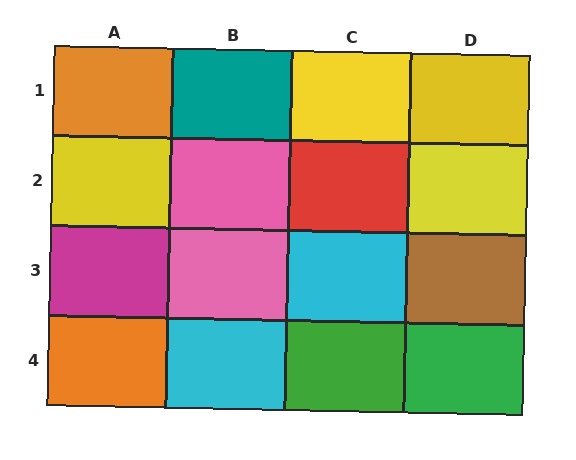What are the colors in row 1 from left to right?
Orange, teal, yellow, yellow.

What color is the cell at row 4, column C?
Green.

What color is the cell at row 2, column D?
Yellow.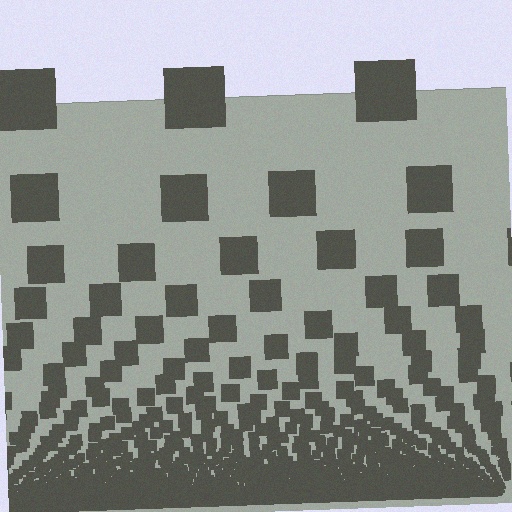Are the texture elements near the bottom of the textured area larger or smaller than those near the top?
Smaller. The gradient is inverted — elements near the bottom are smaller and denser.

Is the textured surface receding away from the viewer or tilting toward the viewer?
The surface appears to tilt toward the viewer. Texture elements get larger and sparser toward the top.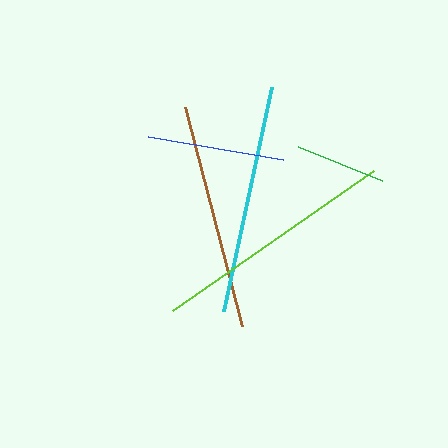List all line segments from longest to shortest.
From longest to shortest: lime, cyan, brown, blue, green.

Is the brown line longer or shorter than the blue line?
The brown line is longer than the blue line.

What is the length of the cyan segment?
The cyan segment is approximately 229 pixels long.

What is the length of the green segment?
The green segment is approximately 91 pixels long.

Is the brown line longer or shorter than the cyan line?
The cyan line is longer than the brown line.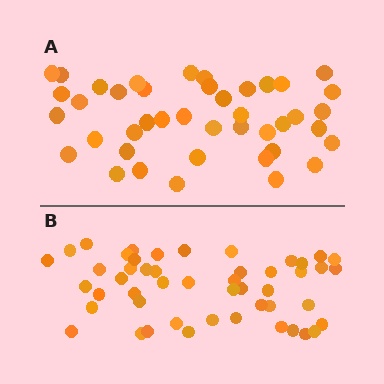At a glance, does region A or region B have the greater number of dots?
Region B (the bottom region) has more dots.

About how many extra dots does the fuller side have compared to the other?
Region B has roughly 8 or so more dots than region A.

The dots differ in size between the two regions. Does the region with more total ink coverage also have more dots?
No. Region A has more total ink coverage because its dots are larger, but region B actually contains more individual dots. Total area can be misleading — the number of items is what matters here.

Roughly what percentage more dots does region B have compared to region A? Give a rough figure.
About 15% more.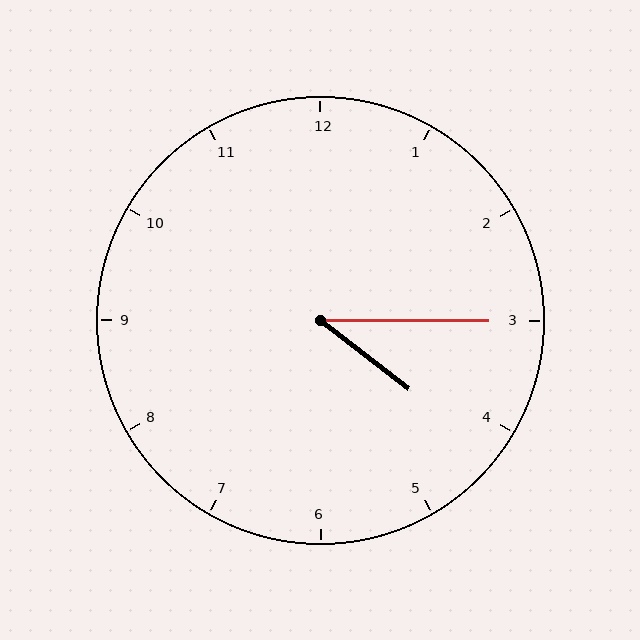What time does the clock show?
4:15.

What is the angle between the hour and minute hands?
Approximately 38 degrees.